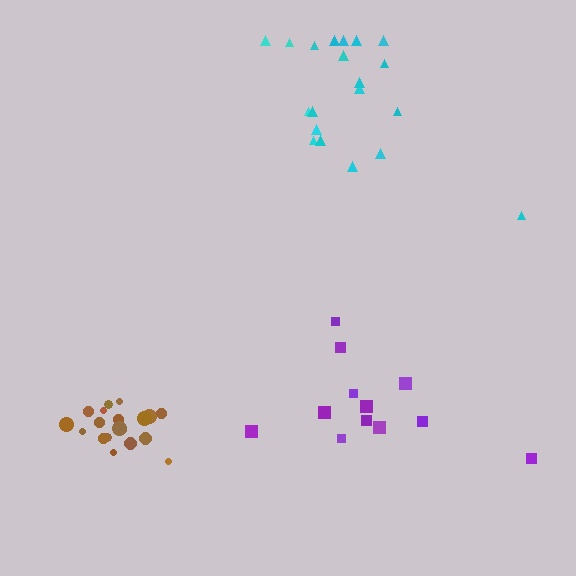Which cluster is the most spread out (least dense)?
Cyan.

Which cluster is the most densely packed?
Brown.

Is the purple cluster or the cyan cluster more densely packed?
Purple.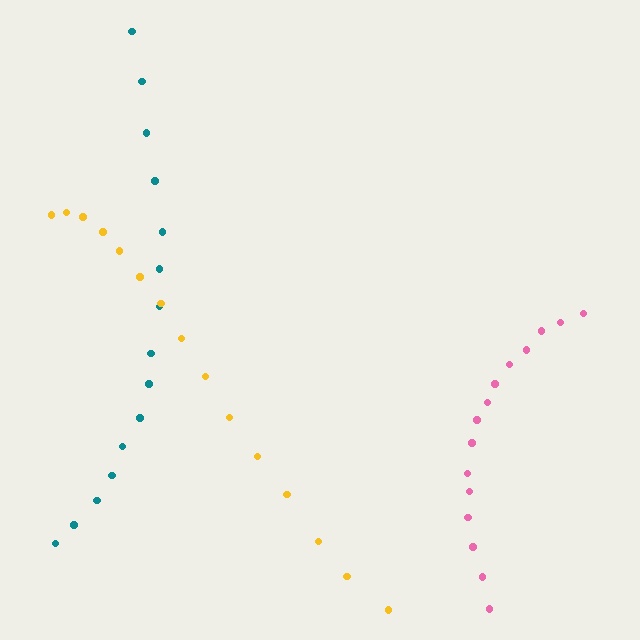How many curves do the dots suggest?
There are 3 distinct paths.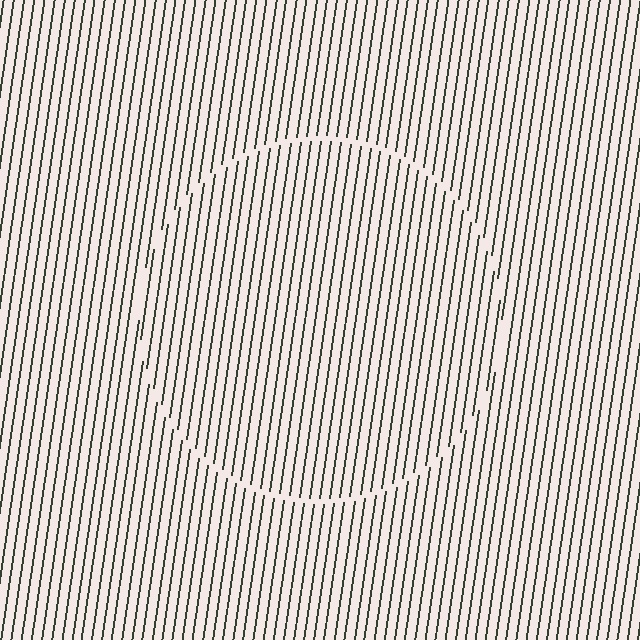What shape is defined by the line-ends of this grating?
An illusory circle. The interior of the shape contains the same grating, shifted by half a period — the contour is defined by the phase discontinuity where line-ends from the inner and outer gratings abut.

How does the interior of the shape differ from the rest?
The interior of the shape contains the same grating, shifted by half a period — the contour is defined by the phase discontinuity where line-ends from the inner and outer gratings abut.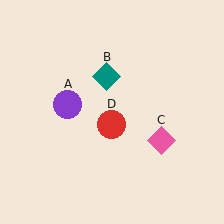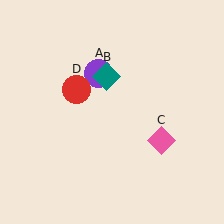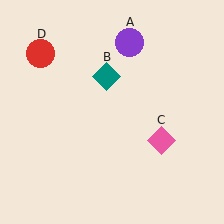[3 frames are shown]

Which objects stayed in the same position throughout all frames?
Teal diamond (object B) and pink diamond (object C) remained stationary.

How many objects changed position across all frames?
2 objects changed position: purple circle (object A), red circle (object D).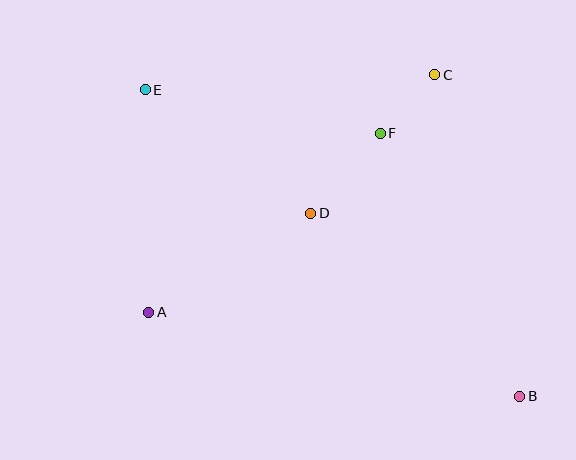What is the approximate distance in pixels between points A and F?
The distance between A and F is approximately 293 pixels.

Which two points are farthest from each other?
Points B and E are farthest from each other.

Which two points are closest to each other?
Points C and F are closest to each other.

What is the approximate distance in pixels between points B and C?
The distance between B and C is approximately 332 pixels.